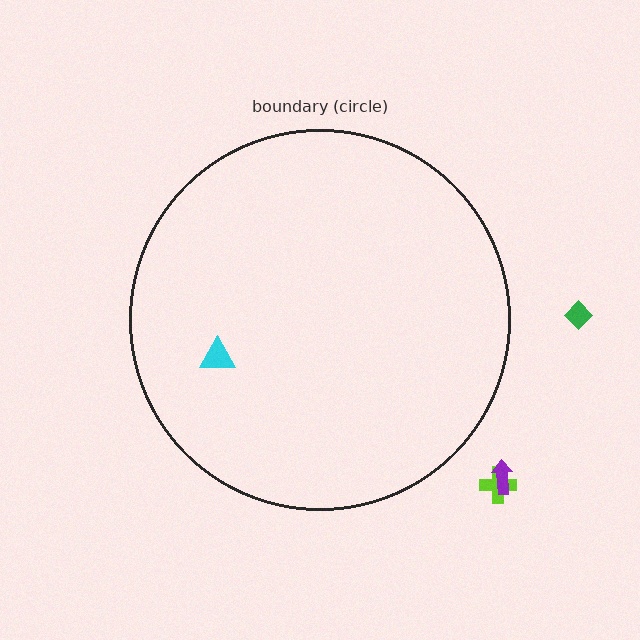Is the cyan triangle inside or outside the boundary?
Inside.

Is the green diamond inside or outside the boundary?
Outside.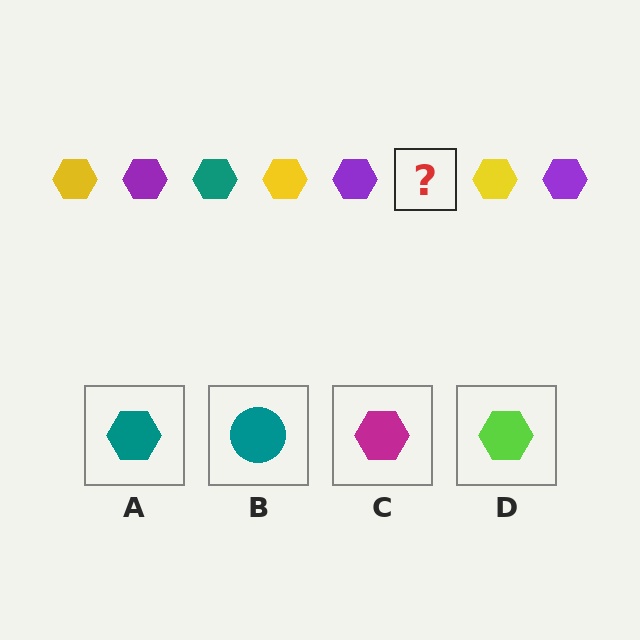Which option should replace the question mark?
Option A.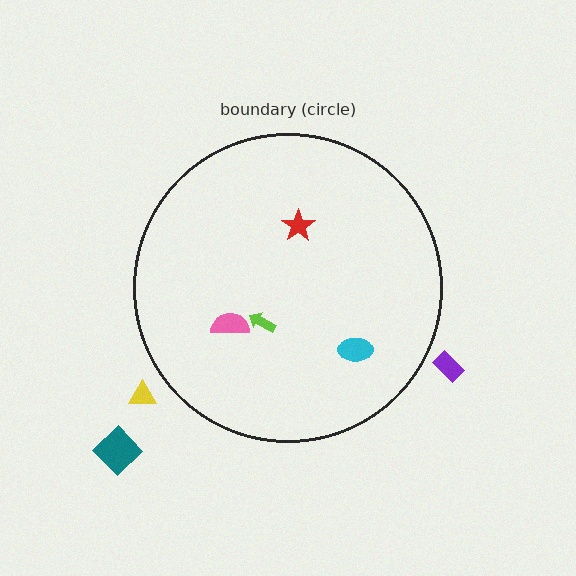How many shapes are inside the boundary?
4 inside, 3 outside.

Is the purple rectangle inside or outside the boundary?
Outside.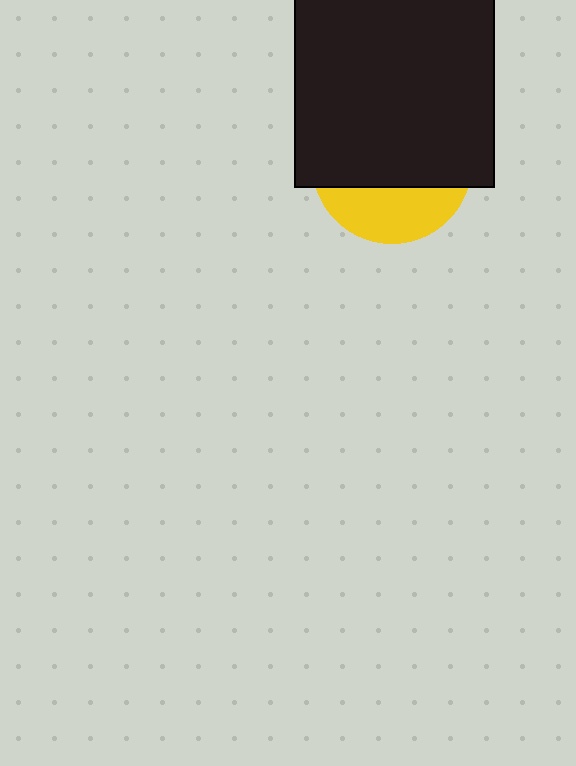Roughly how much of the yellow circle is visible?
A small part of it is visible (roughly 31%).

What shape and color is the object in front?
The object in front is a black square.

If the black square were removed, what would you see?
You would see the complete yellow circle.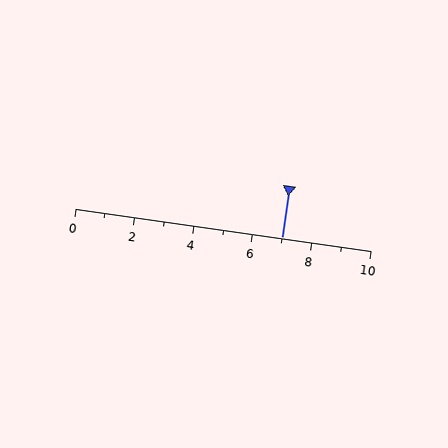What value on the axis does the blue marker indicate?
The marker indicates approximately 7.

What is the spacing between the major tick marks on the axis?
The major ticks are spaced 2 apart.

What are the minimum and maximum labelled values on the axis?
The axis runs from 0 to 10.